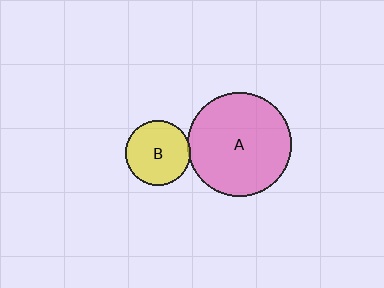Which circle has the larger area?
Circle A (pink).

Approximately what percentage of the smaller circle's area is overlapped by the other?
Approximately 5%.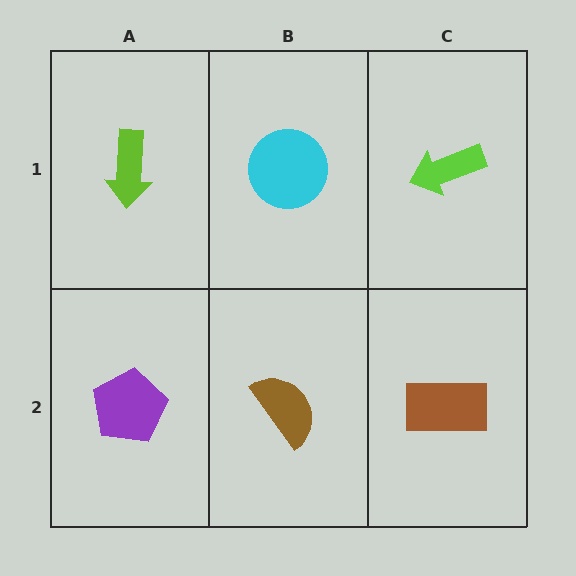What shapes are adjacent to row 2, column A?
A lime arrow (row 1, column A), a brown semicircle (row 2, column B).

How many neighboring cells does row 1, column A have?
2.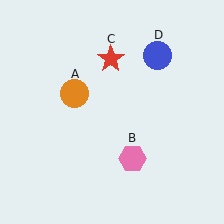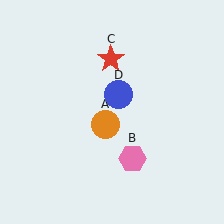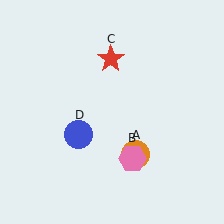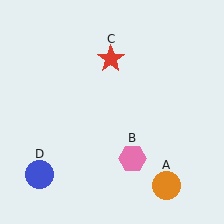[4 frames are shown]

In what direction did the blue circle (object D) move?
The blue circle (object D) moved down and to the left.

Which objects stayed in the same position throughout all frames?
Pink hexagon (object B) and red star (object C) remained stationary.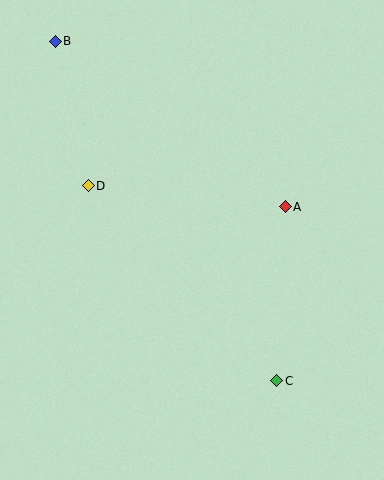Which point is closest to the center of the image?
Point A at (285, 207) is closest to the center.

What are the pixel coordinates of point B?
Point B is at (55, 41).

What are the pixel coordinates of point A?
Point A is at (285, 207).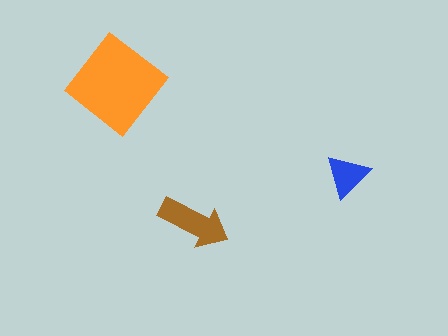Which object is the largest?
The orange diamond.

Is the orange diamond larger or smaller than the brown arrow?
Larger.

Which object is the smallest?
The blue triangle.